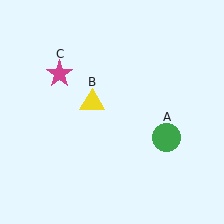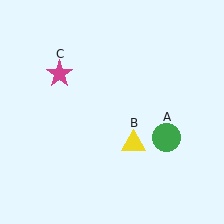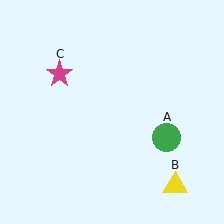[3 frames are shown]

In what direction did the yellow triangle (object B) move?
The yellow triangle (object B) moved down and to the right.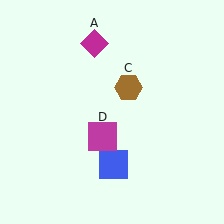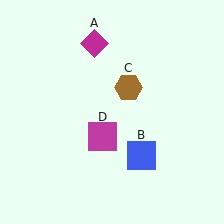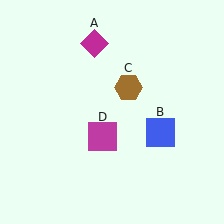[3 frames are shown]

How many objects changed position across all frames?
1 object changed position: blue square (object B).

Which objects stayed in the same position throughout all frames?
Magenta diamond (object A) and brown hexagon (object C) and magenta square (object D) remained stationary.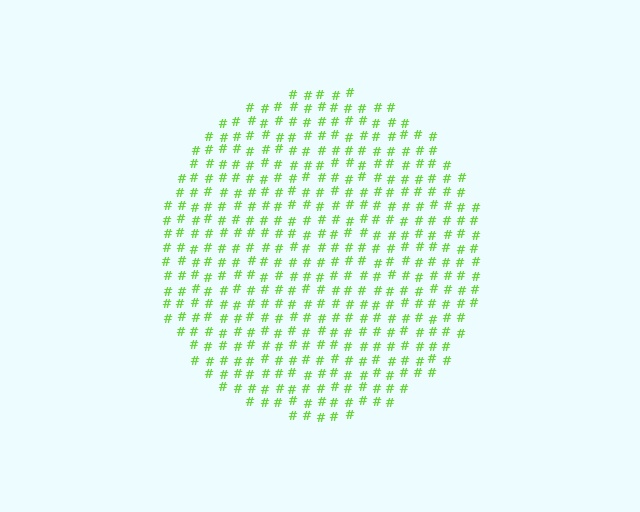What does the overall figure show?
The overall figure shows a circle.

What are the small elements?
The small elements are hash symbols.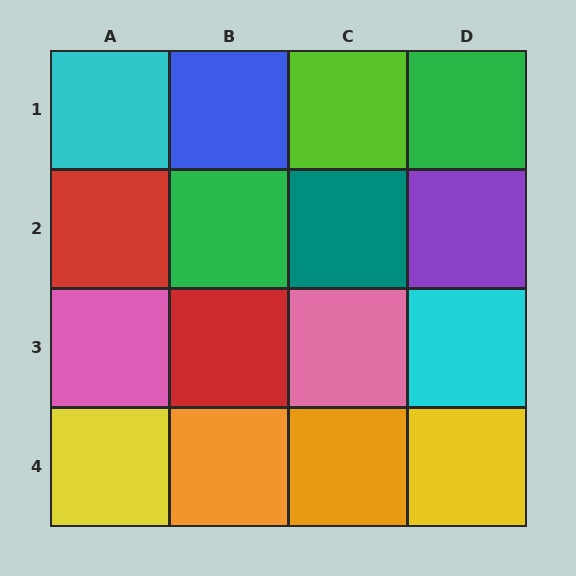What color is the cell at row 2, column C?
Teal.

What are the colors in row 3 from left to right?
Pink, red, pink, cyan.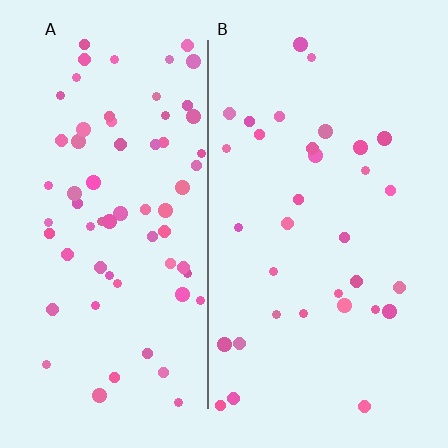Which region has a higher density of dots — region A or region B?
A (the left).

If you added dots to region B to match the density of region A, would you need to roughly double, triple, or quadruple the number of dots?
Approximately double.